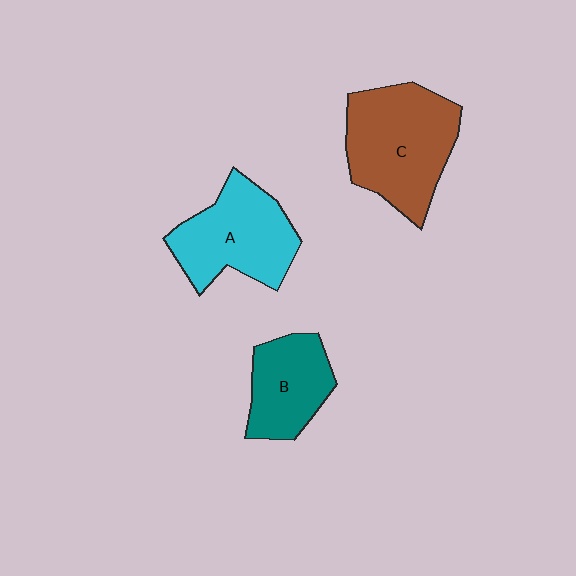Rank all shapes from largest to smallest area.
From largest to smallest: C (brown), A (cyan), B (teal).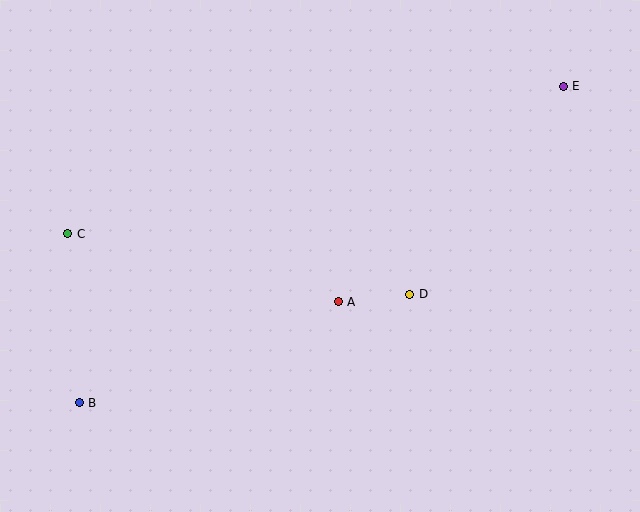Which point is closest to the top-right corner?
Point E is closest to the top-right corner.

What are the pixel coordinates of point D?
Point D is at (410, 294).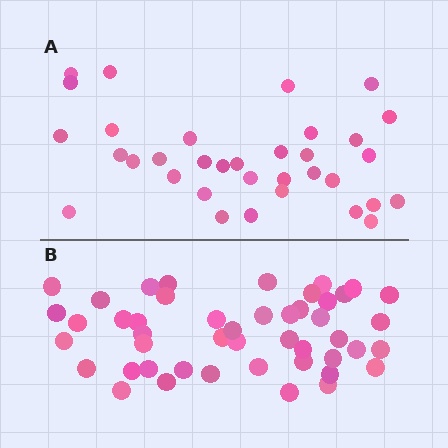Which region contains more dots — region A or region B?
Region B (the bottom region) has more dots.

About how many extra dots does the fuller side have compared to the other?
Region B has approximately 15 more dots than region A.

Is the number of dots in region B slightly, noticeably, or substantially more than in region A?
Region B has noticeably more, but not dramatically so. The ratio is roughly 1.4 to 1.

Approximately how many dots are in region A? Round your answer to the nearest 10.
About 30 dots. (The exact count is 34, which rounds to 30.)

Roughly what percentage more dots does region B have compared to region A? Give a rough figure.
About 40% more.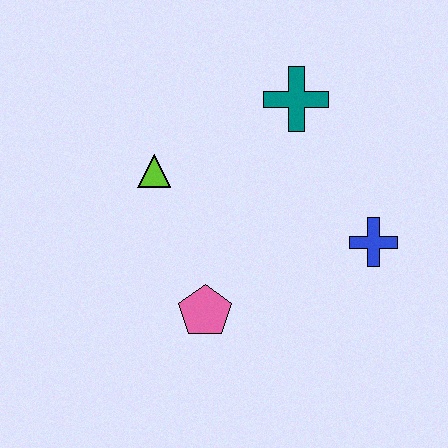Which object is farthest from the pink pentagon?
The teal cross is farthest from the pink pentagon.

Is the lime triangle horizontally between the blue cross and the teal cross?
No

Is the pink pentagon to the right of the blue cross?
No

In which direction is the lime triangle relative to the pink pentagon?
The lime triangle is above the pink pentagon.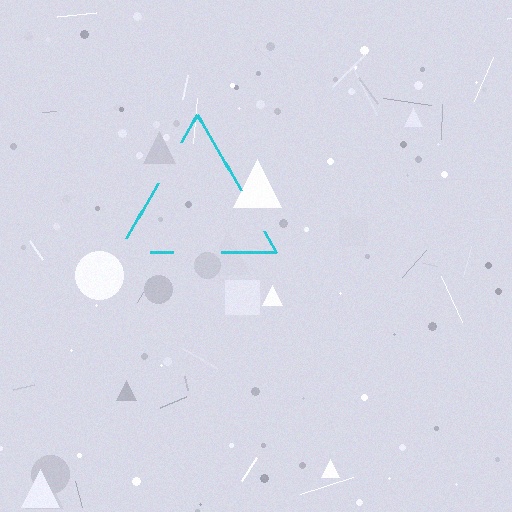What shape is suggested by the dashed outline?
The dashed outline suggests a triangle.